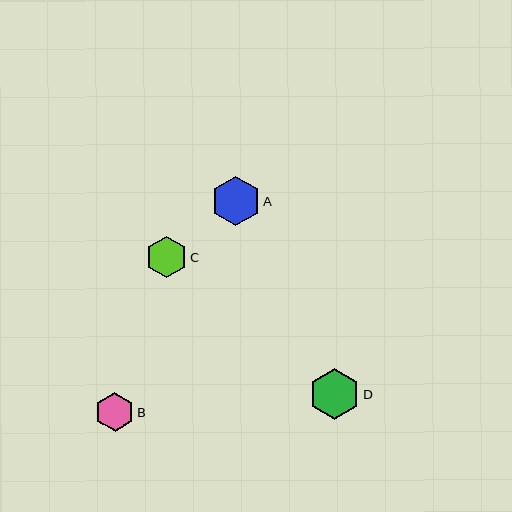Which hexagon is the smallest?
Hexagon B is the smallest with a size of approximately 39 pixels.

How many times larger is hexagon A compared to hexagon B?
Hexagon A is approximately 1.3 times the size of hexagon B.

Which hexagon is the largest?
Hexagon D is the largest with a size of approximately 51 pixels.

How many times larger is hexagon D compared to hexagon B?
Hexagon D is approximately 1.3 times the size of hexagon B.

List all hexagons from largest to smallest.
From largest to smallest: D, A, C, B.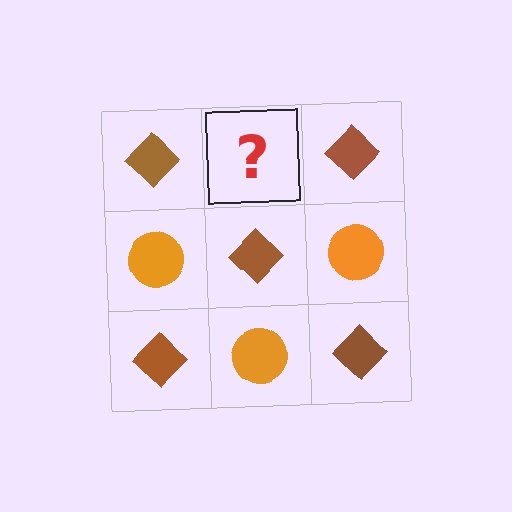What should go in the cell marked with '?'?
The missing cell should contain an orange circle.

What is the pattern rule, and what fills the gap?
The rule is that it alternates brown diamond and orange circle in a checkerboard pattern. The gap should be filled with an orange circle.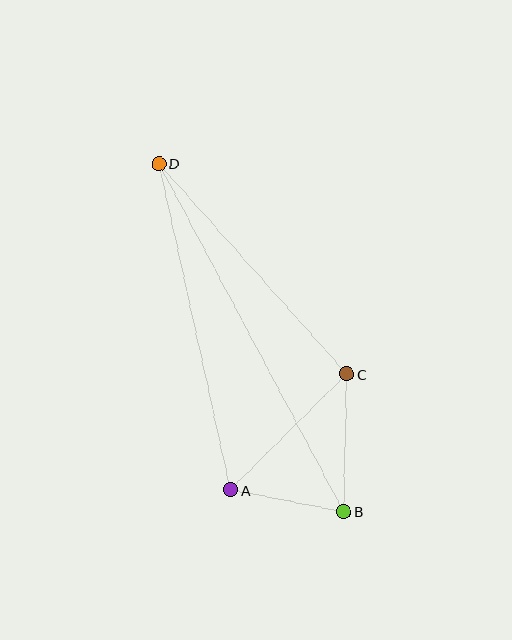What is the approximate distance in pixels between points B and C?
The distance between B and C is approximately 138 pixels.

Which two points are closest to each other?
Points A and B are closest to each other.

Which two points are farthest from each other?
Points B and D are farthest from each other.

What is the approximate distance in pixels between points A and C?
The distance between A and C is approximately 164 pixels.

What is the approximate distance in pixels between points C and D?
The distance between C and D is approximately 282 pixels.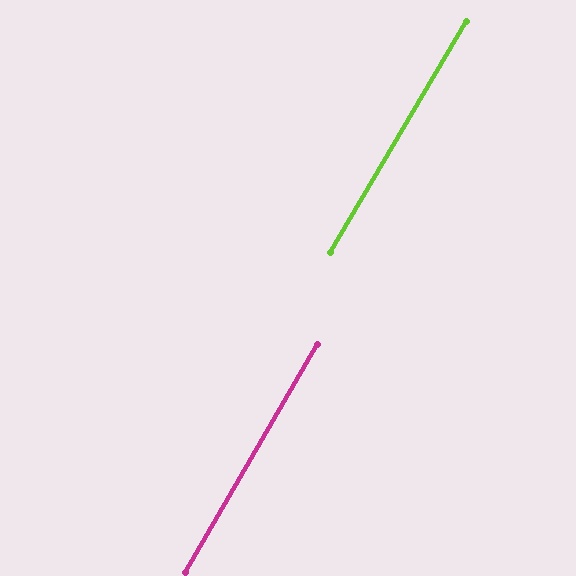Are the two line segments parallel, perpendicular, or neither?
Parallel — their directions differ by only 0.4°.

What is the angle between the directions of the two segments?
Approximately 0 degrees.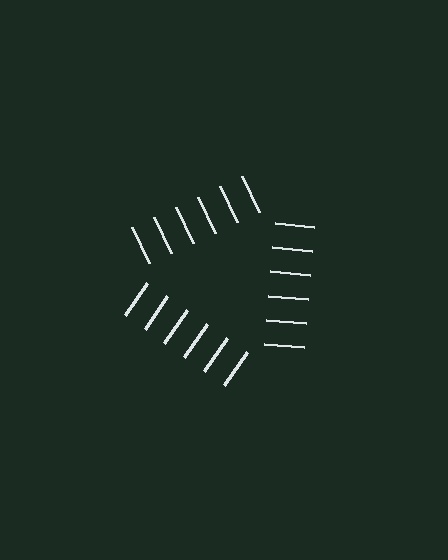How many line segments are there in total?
18 — 6 along each of the 3 edges.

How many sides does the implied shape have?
3 sides — the line-ends trace a triangle.